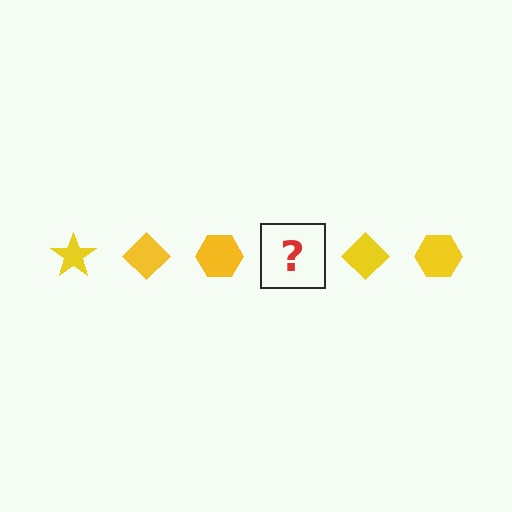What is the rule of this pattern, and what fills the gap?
The rule is that the pattern cycles through star, diamond, hexagon shapes in yellow. The gap should be filled with a yellow star.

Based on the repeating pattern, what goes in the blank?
The blank should be a yellow star.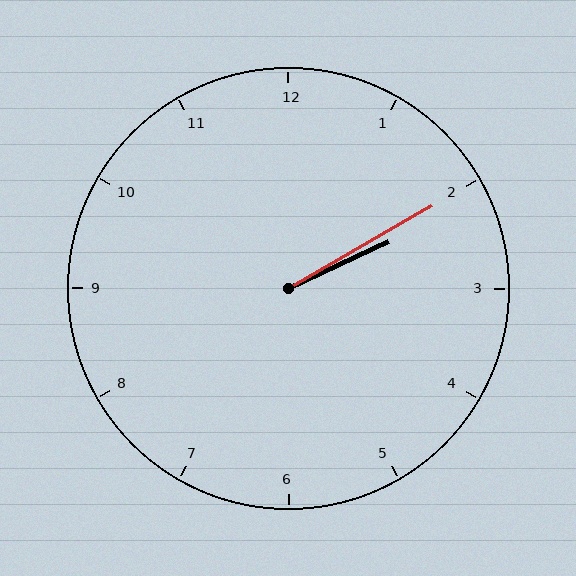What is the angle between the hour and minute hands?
Approximately 5 degrees.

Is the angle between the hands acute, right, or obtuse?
It is acute.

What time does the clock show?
2:10.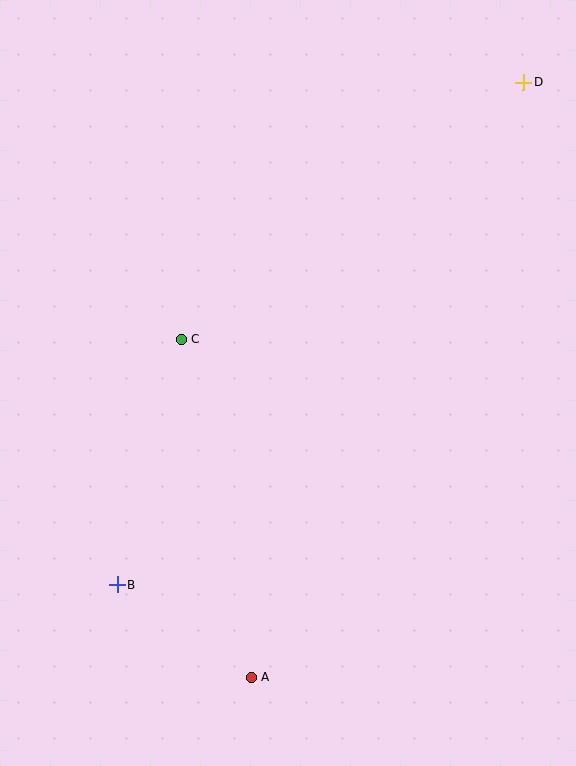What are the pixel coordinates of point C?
Point C is at (181, 339).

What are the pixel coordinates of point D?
Point D is at (524, 82).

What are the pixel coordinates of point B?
Point B is at (117, 585).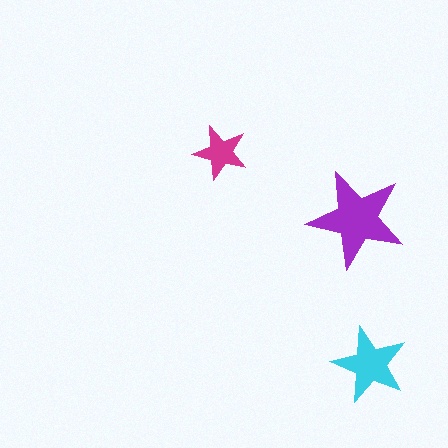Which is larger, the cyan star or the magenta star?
The cyan one.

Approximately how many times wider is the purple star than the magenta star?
About 2 times wider.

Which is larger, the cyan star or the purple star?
The purple one.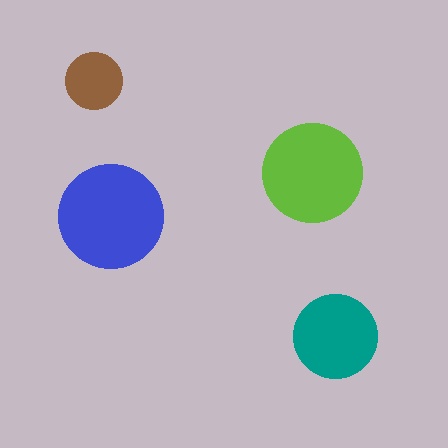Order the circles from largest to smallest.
the blue one, the lime one, the teal one, the brown one.